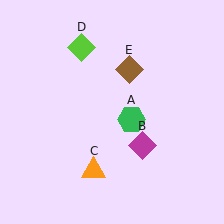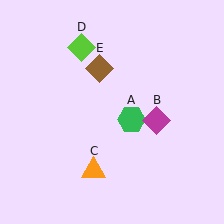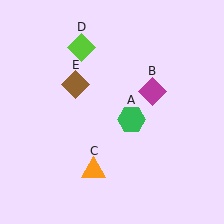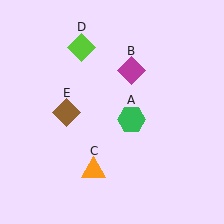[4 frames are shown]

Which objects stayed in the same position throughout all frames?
Green hexagon (object A) and orange triangle (object C) and lime diamond (object D) remained stationary.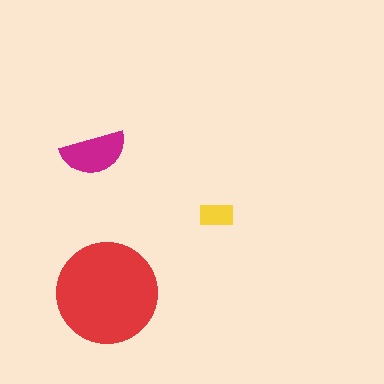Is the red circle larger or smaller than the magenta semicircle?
Larger.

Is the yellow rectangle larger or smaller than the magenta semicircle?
Smaller.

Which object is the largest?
The red circle.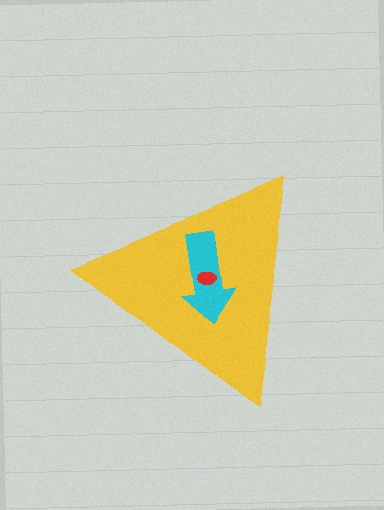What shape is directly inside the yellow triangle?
The cyan arrow.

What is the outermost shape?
The yellow triangle.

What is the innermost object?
The red ellipse.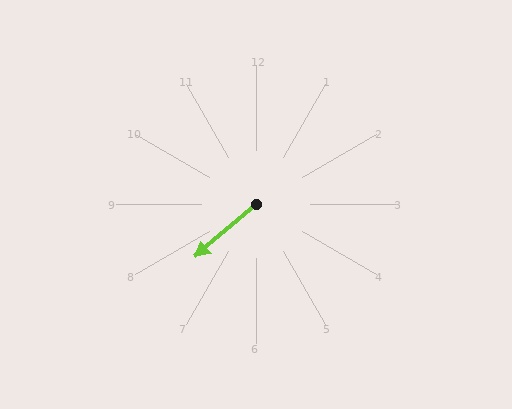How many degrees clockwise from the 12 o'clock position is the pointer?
Approximately 229 degrees.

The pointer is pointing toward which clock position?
Roughly 8 o'clock.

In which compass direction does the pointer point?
Southwest.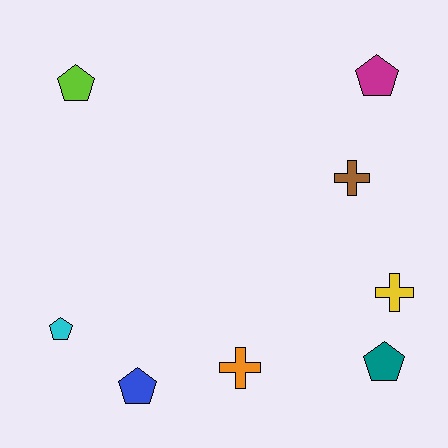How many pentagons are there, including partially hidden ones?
There are 5 pentagons.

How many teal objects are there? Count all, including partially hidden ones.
There is 1 teal object.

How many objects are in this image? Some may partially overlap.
There are 8 objects.